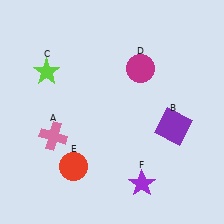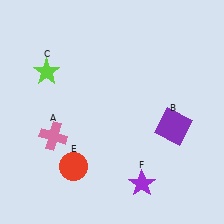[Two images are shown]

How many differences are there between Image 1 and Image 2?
There is 1 difference between the two images.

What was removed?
The magenta circle (D) was removed in Image 2.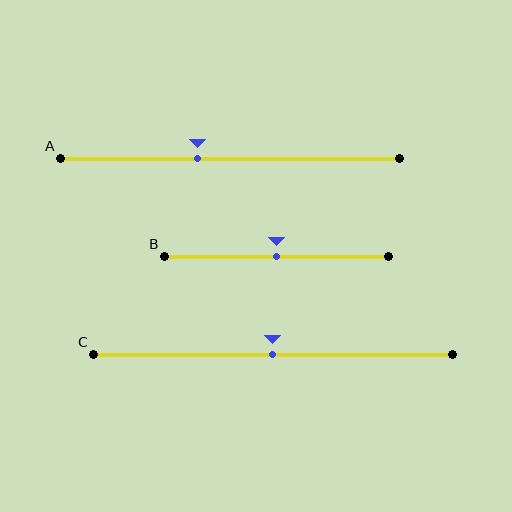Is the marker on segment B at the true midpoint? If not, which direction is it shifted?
Yes, the marker on segment B is at the true midpoint.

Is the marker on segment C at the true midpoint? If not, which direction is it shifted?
Yes, the marker on segment C is at the true midpoint.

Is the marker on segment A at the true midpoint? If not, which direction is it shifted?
No, the marker on segment A is shifted to the left by about 9% of the segment length.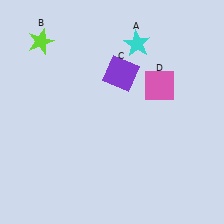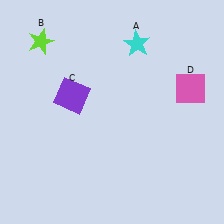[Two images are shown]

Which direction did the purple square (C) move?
The purple square (C) moved left.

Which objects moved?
The objects that moved are: the purple square (C), the pink square (D).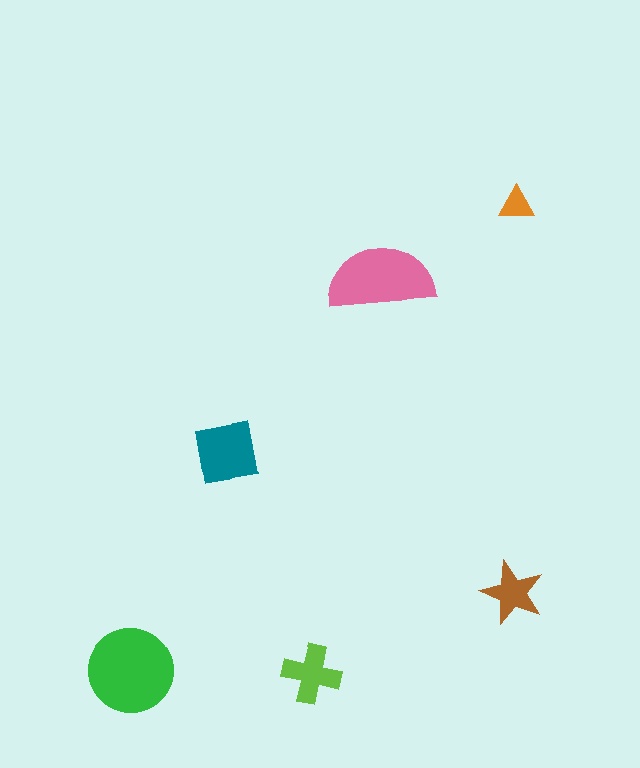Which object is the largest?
The green circle.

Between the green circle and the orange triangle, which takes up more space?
The green circle.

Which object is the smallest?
The orange triangle.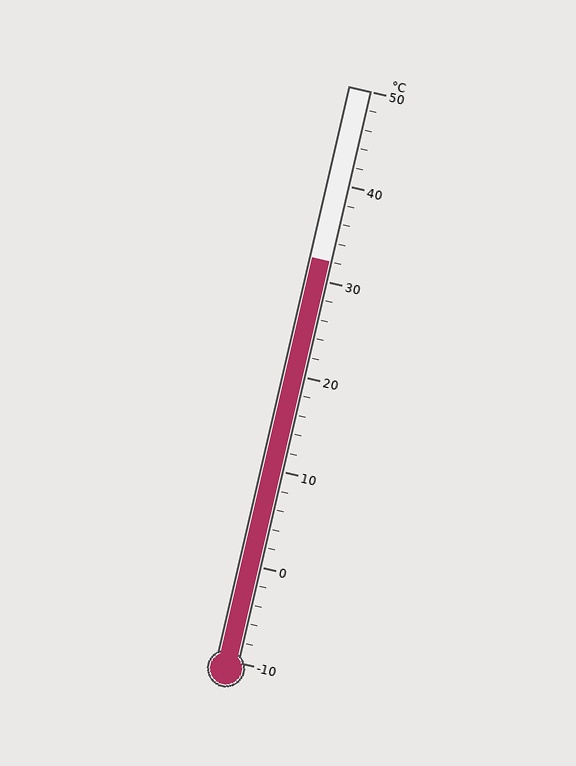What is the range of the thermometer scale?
The thermometer scale ranges from -10°C to 50°C.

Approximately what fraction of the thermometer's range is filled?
The thermometer is filled to approximately 70% of its range.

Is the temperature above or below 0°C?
The temperature is above 0°C.